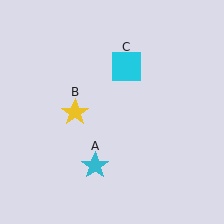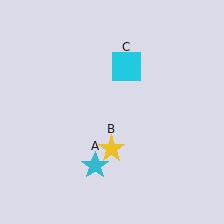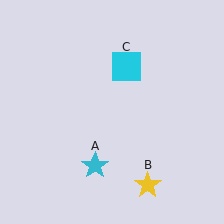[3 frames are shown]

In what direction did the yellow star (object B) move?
The yellow star (object B) moved down and to the right.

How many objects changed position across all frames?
1 object changed position: yellow star (object B).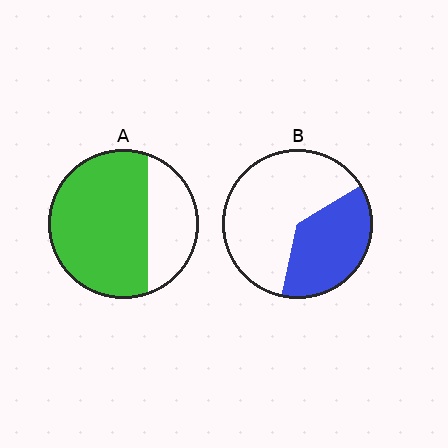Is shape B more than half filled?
No.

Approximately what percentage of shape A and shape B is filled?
A is approximately 70% and B is approximately 40%.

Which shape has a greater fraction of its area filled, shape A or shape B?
Shape A.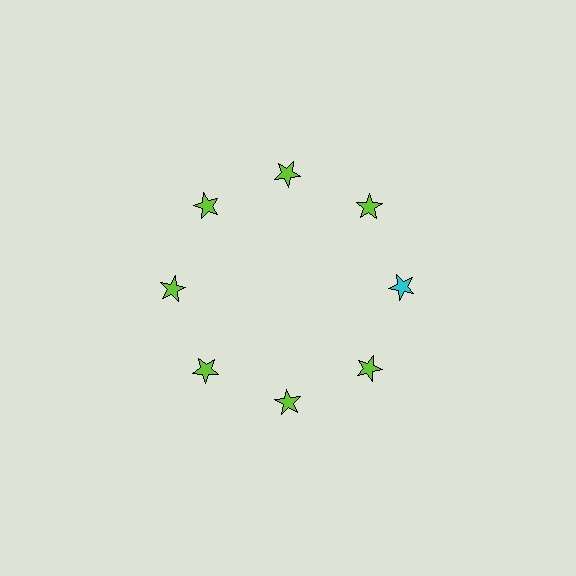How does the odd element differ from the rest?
It has a different color: cyan instead of lime.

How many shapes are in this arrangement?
There are 8 shapes arranged in a ring pattern.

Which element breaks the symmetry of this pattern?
The cyan star at roughly the 3 o'clock position breaks the symmetry. All other shapes are lime stars.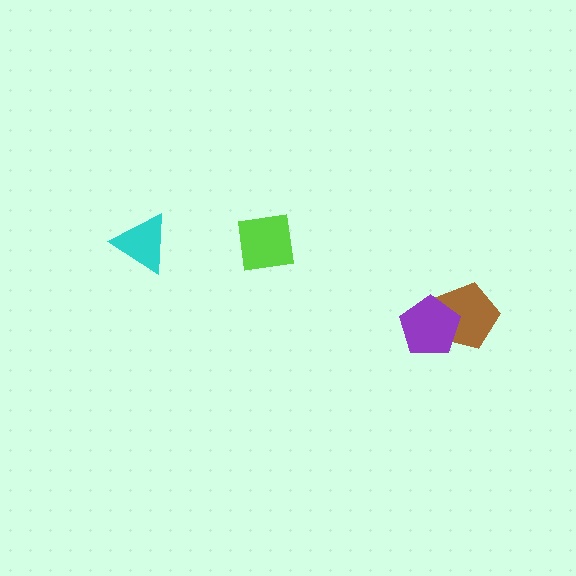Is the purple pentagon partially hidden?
No, no other shape covers it.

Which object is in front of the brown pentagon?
The purple pentagon is in front of the brown pentagon.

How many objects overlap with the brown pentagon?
1 object overlaps with the brown pentagon.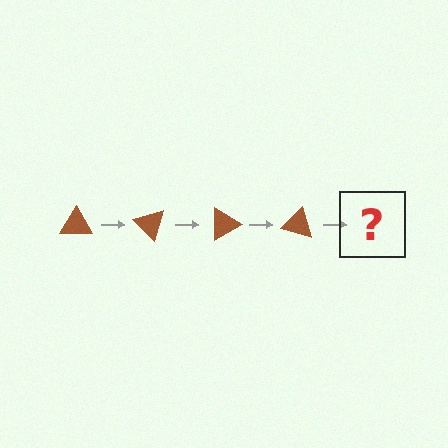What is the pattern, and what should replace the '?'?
The pattern is that the triangle rotates 45 degrees each step. The '?' should be a brown triangle rotated 180 degrees.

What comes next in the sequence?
The next element should be a brown triangle rotated 180 degrees.